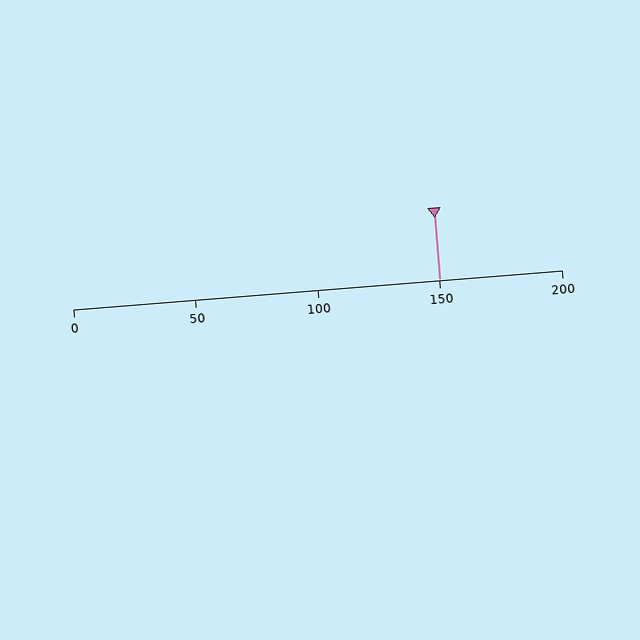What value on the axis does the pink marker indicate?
The marker indicates approximately 150.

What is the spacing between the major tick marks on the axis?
The major ticks are spaced 50 apart.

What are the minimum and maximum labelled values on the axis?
The axis runs from 0 to 200.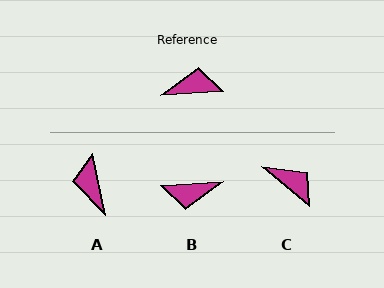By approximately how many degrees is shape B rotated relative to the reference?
Approximately 180 degrees counter-clockwise.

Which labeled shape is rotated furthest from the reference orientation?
B, about 180 degrees away.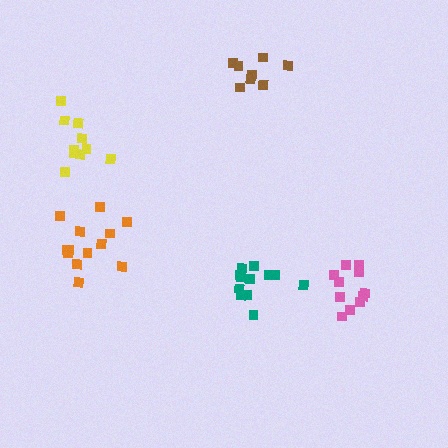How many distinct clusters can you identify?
There are 5 distinct clusters.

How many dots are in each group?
Group 1: 12 dots, Group 2: 13 dots, Group 3: 8 dots, Group 4: 11 dots, Group 5: 10 dots (54 total).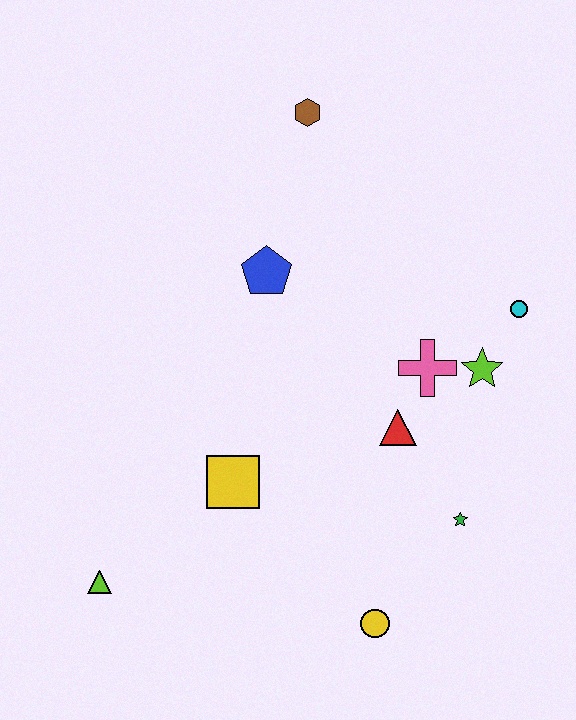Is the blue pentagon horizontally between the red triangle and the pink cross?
No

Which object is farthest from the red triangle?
The lime triangle is farthest from the red triangle.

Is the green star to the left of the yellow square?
No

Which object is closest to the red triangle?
The pink cross is closest to the red triangle.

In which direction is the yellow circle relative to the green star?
The yellow circle is below the green star.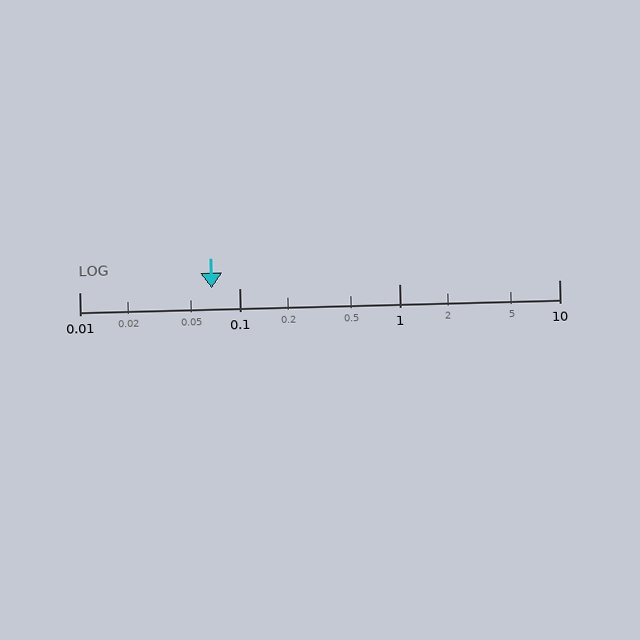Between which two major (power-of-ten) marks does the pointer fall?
The pointer is between 0.01 and 0.1.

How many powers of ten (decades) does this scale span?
The scale spans 3 decades, from 0.01 to 10.